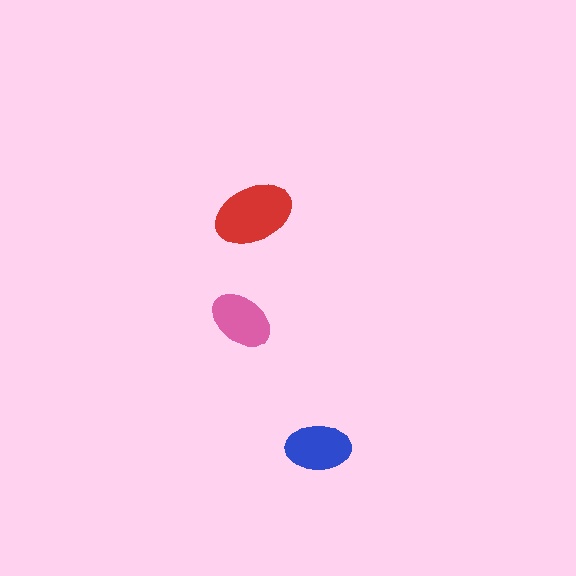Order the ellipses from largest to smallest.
the red one, the blue one, the pink one.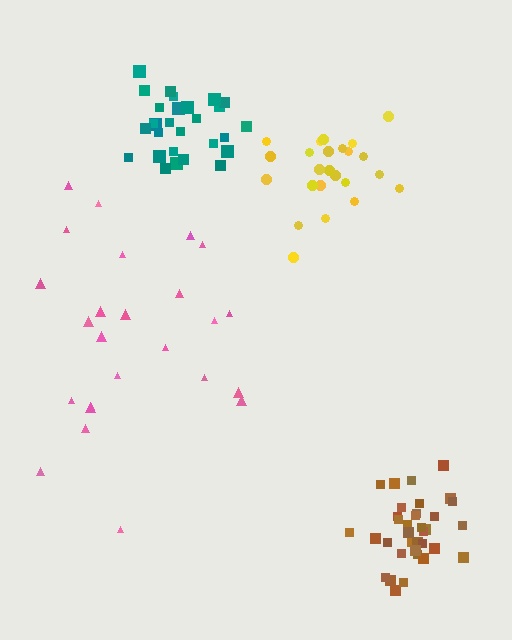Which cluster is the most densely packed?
Brown.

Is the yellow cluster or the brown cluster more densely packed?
Brown.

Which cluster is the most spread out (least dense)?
Pink.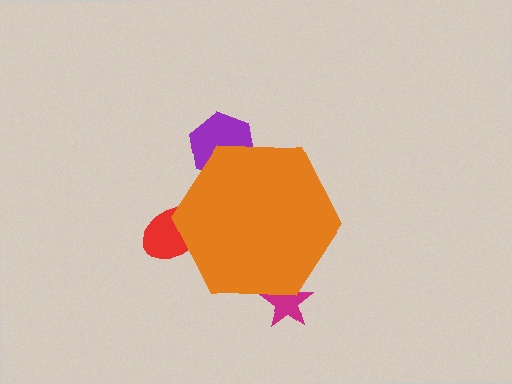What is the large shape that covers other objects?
An orange hexagon.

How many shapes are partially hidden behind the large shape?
3 shapes are partially hidden.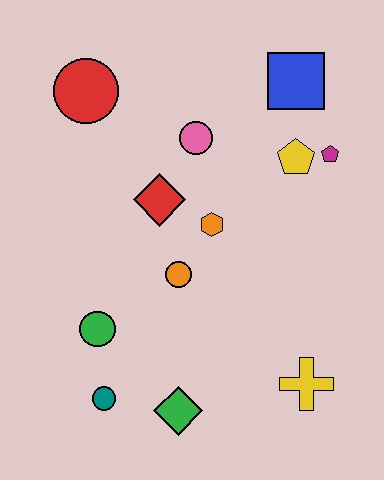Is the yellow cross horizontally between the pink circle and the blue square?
No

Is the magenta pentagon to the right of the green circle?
Yes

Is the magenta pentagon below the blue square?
Yes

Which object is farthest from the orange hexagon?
The teal circle is farthest from the orange hexagon.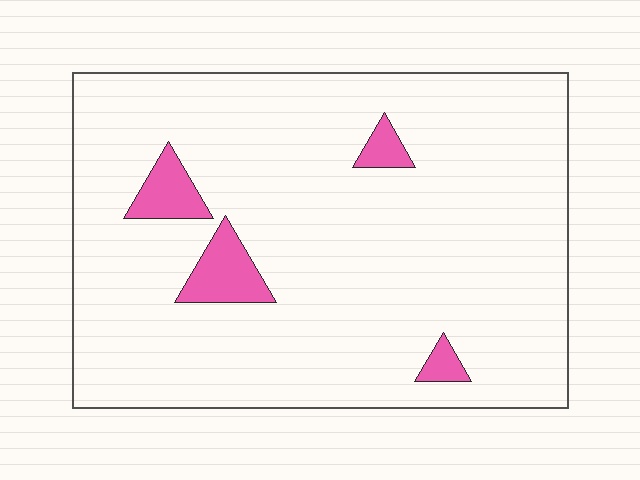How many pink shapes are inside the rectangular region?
4.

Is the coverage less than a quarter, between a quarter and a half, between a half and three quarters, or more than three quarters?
Less than a quarter.